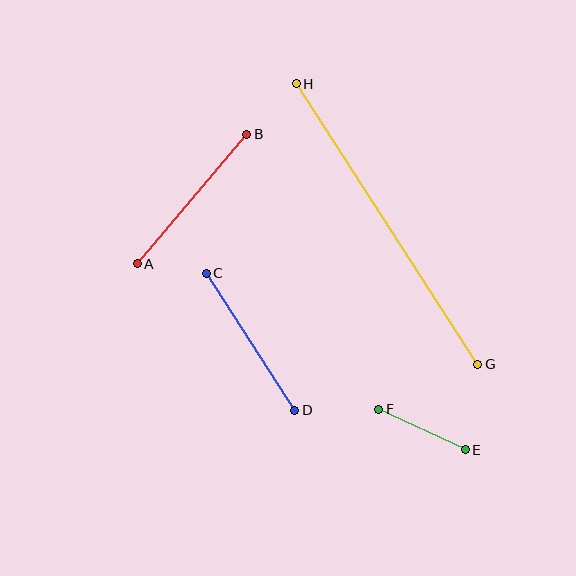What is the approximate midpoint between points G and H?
The midpoint is at approximately (387, 224) pixels.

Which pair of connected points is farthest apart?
Points G and H are farthest apart.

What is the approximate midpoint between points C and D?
The midpoint is at approximately (251, 342) pixels.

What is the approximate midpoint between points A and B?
The midpoint is at approximately (192, 199) pixels.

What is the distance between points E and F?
The distance is approximately 95 pixels.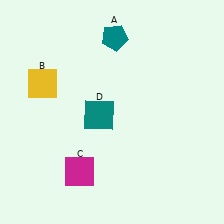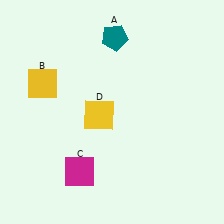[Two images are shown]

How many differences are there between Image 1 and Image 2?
There is 1 difference between the two images.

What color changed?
The square (D) changed from teal in Image 1 to yellow in Image 2.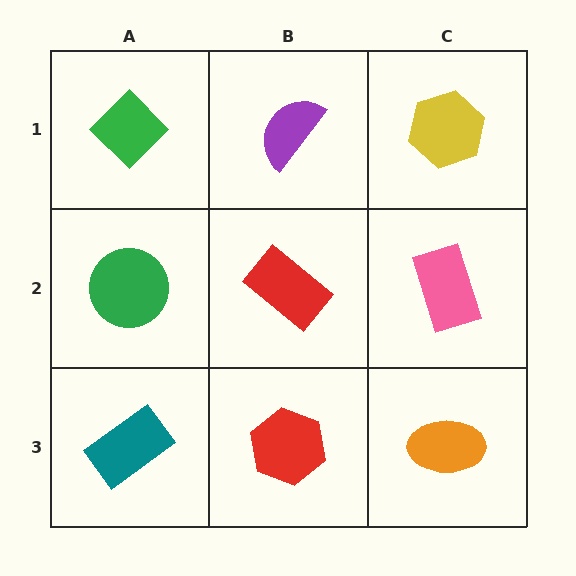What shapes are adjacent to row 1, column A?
A green circle (row 2, column A), a purple semicircle (row 1, column B).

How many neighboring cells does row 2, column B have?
4.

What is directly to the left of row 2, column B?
A green circle.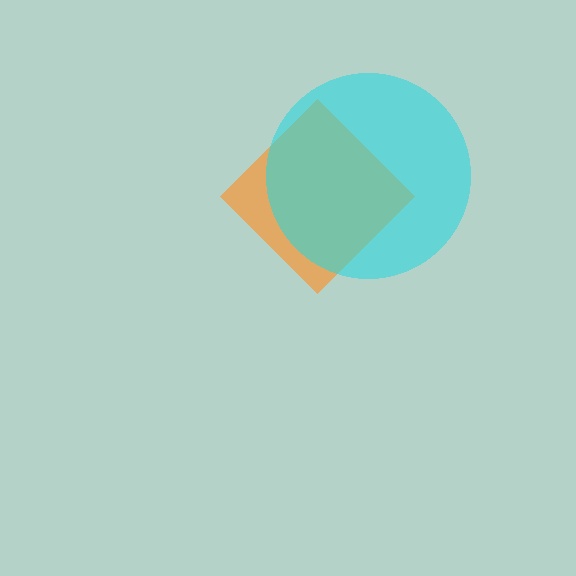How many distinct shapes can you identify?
There are 2 distinct shapes: an orange diamond, a cyan circle.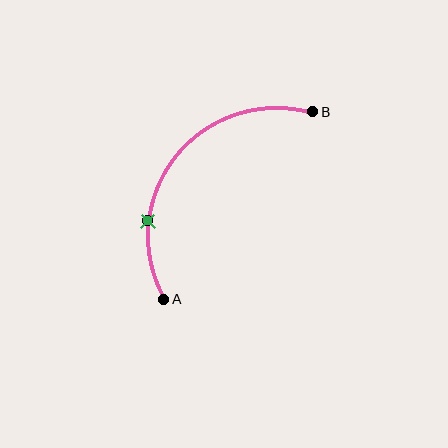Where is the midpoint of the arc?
The arc midpoint is the point on the curve farthest from the straight line joining A and B. It sits above and to the left of that line.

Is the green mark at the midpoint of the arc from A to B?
No. The green mark lies on the arc but is closer to endpoint A. The arc midpoint would be at the point on the curve equidistant along the arc from both A and B.